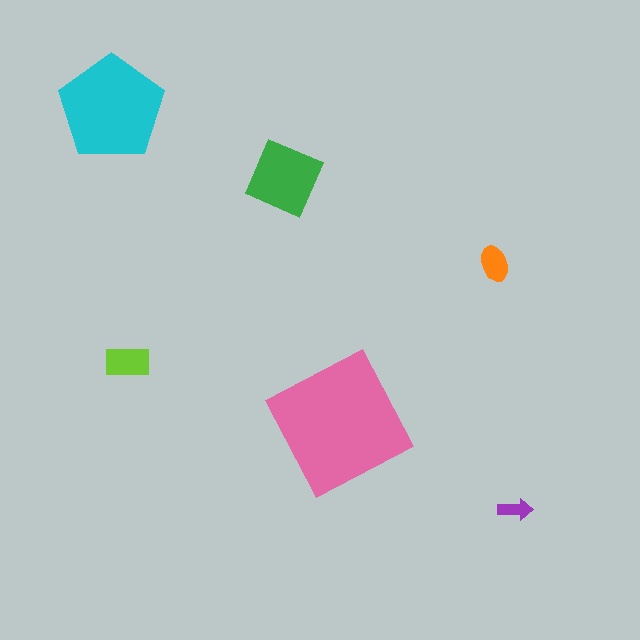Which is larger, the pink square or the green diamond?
The pink square.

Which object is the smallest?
The purple arrow.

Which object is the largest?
The pink square.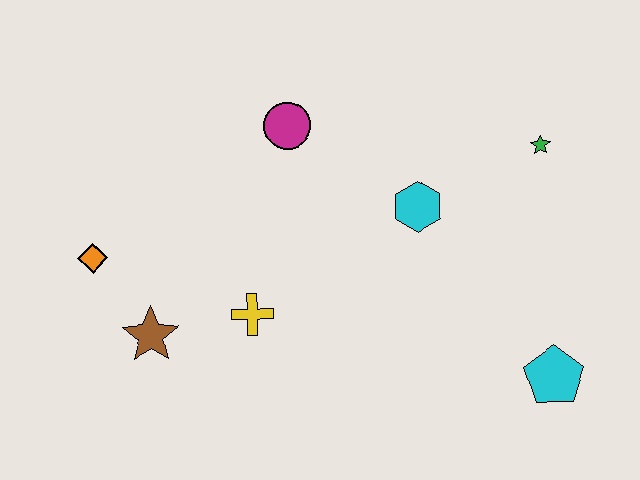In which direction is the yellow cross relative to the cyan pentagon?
The yellow cross is to the left of the cyan pentagon.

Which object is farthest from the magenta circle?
The cyan pentagon is farthest from the magenta circle.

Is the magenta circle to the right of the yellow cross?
Yes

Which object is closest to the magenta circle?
The cyan hexagon is closest to the magenta circle.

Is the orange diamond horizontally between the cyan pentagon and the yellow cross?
No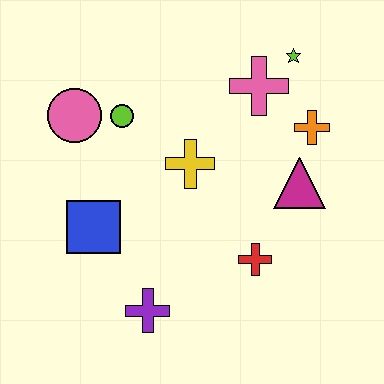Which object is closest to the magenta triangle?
The orange cross is closest to the magenta triangle.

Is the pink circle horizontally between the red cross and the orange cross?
No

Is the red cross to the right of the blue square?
Yes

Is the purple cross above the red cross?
No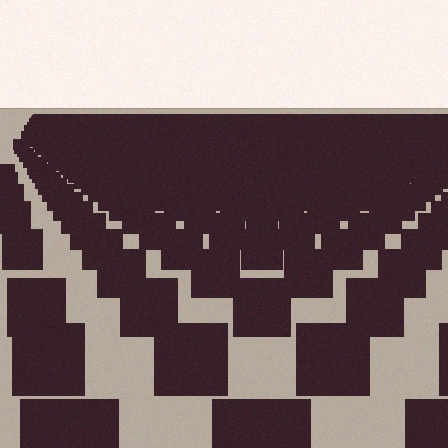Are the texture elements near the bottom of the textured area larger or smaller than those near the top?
Larger. Near the bottom, elements are closer to the viewer and appear at a bigger on-screen size.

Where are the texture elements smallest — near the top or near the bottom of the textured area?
Near the top.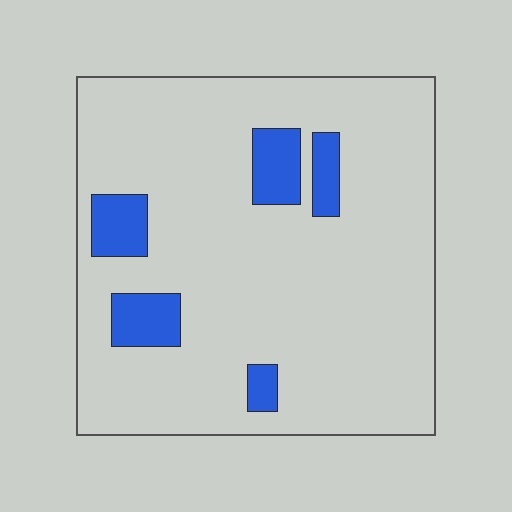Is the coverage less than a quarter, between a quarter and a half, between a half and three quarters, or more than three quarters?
Less than a quarter.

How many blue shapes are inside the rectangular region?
5.